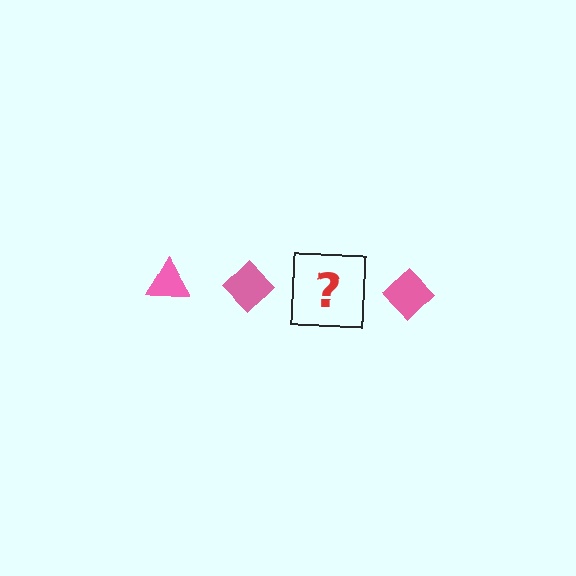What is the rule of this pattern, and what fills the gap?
The rule is that the pattern cycles through triangle, diamond shapes in pink. The gap should be filled with a pink triangle.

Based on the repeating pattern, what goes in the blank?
The blank should be a pink triangle.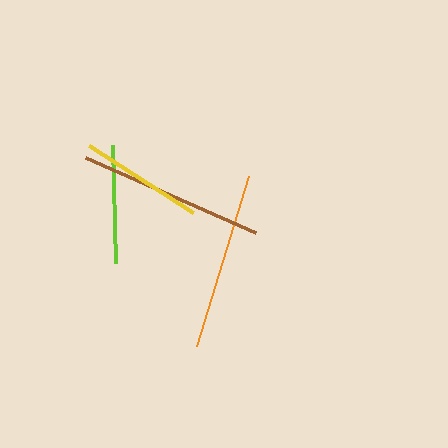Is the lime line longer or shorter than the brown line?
The brown line is longer than the lime line.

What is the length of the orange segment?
The orange segment is approximately 179 pixels long.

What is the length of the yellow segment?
The yellow segment is approximately 124 pixels long.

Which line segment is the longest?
The brown line is the longest at approximately 186 pixels.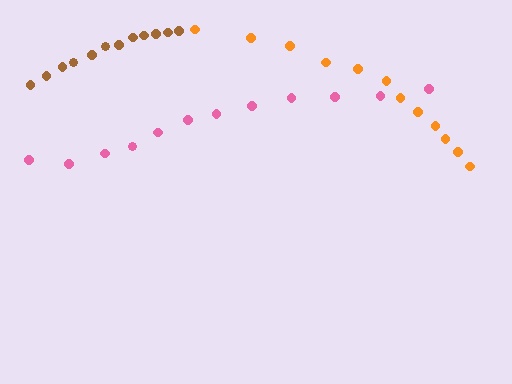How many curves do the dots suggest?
There are 3 distinct paths.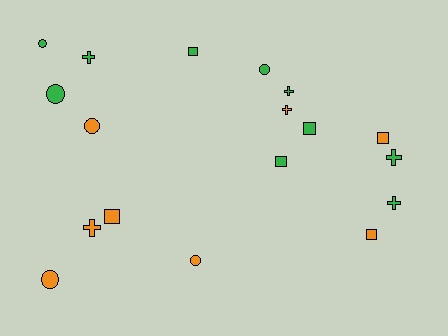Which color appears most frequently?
Green, with 10 objects.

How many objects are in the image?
There are 18 objects.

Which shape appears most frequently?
Cross, with 6 objects.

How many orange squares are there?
There are 3 orange squares.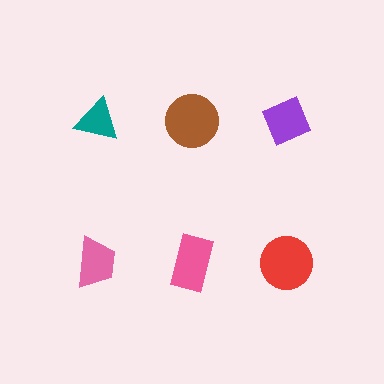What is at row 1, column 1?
A teal triangle.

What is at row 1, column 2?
A brown circle.